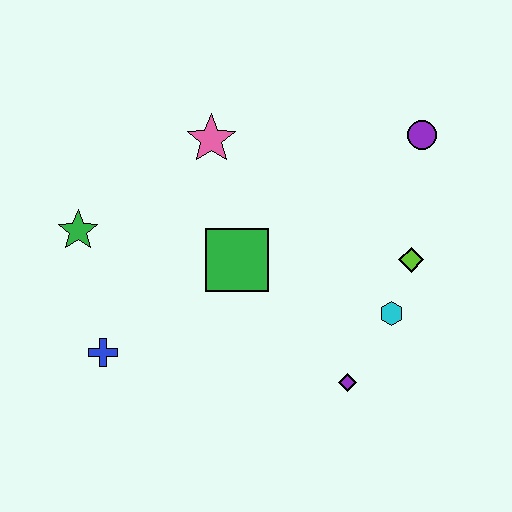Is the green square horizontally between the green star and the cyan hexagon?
Yes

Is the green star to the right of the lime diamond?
No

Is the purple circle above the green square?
Yes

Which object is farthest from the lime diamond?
The green star is farthest from the lime diamond.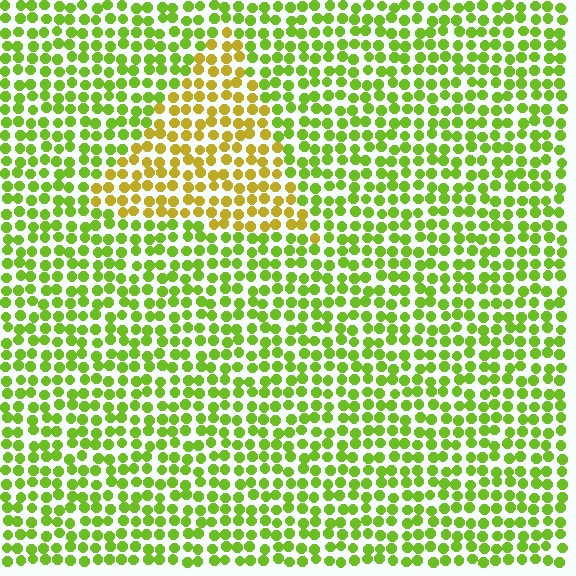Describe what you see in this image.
The image is filled with small lime elements in a uniform arrangement. A triangle-shaped region is visible where the elements are tinted to a slightly different hue, forming a subtle color boundary.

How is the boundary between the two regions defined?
The boundary is defined purely by a slight shift in hue (about 40 degrees). Spacing, size, and orientation are identical on both sides.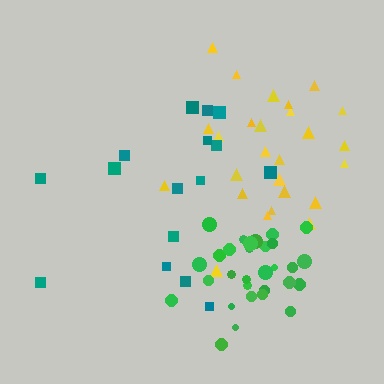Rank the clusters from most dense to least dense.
green, yellow, teal.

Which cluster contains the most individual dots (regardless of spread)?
Green (30).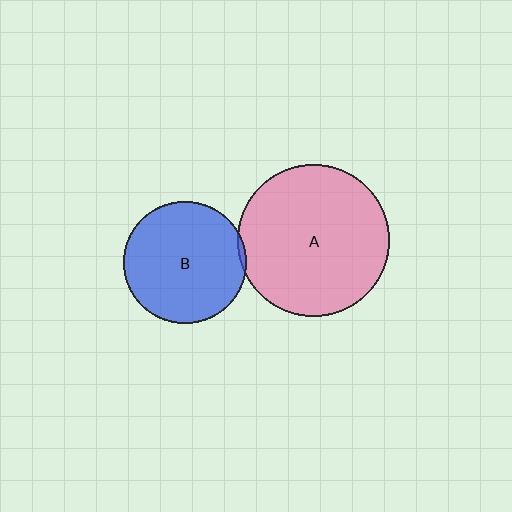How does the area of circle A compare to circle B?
Approximately 1.5 times.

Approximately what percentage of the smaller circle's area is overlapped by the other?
Approximately 5%.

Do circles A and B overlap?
Yes.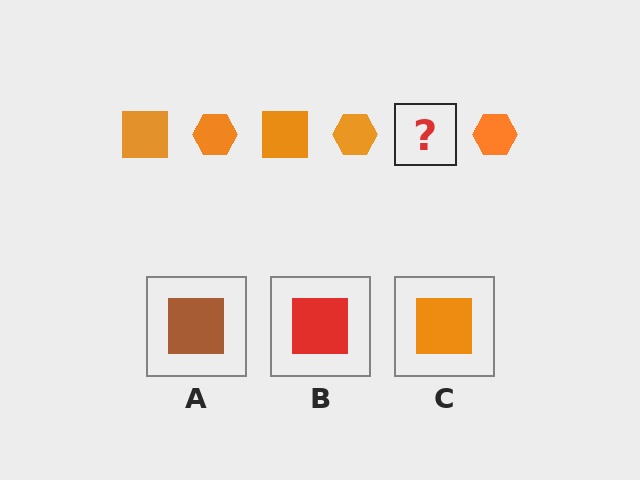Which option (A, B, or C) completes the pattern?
C.